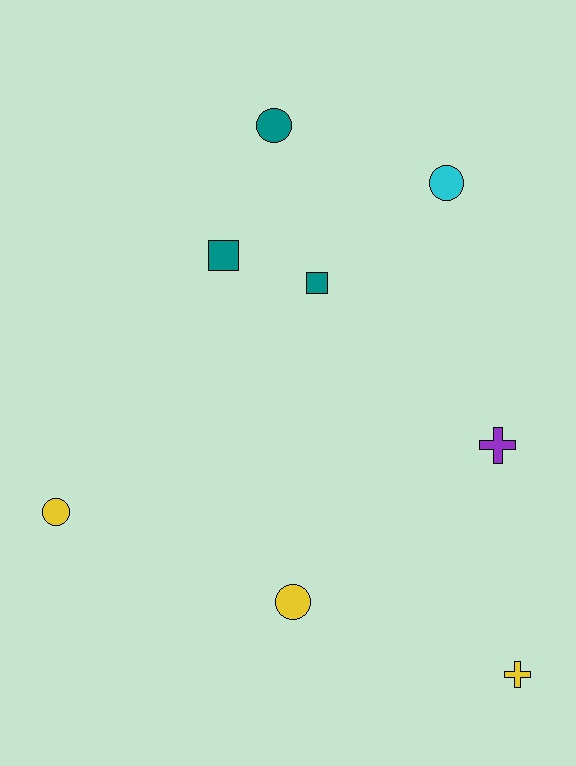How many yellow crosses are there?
There is 1 yellow cross.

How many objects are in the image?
There are 8 objects.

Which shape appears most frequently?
Circle, with 4 objects.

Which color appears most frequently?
Teal, with 3 objects.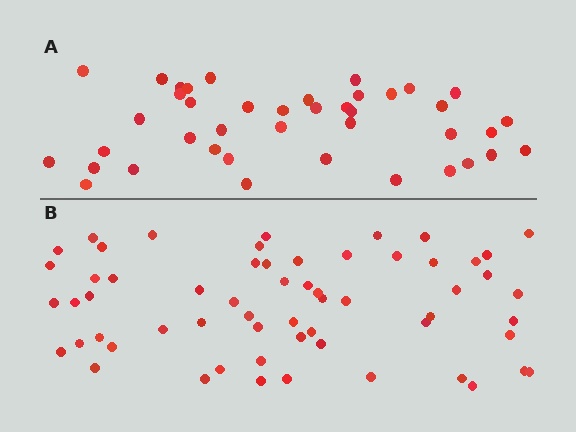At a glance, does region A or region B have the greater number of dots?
Region B (the bottom region) has more dots.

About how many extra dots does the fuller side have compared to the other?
Region B has approximately 20 more dots than region A.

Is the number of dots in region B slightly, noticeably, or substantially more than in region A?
Region B has substantially more. The ratio is roughly 1.5 to 1.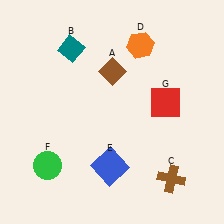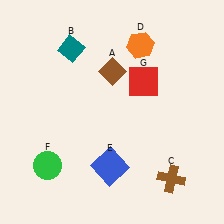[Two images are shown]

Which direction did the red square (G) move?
The red square (G) moved left.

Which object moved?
The red square (G) moved left.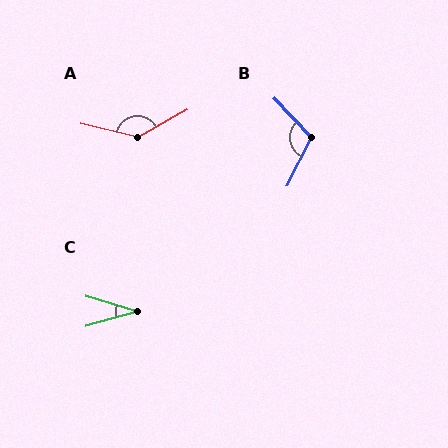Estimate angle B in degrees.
Approximately 110 degrees.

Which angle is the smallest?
C, at approximately 33 degrees.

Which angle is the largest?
A, at approximately 137 degrees.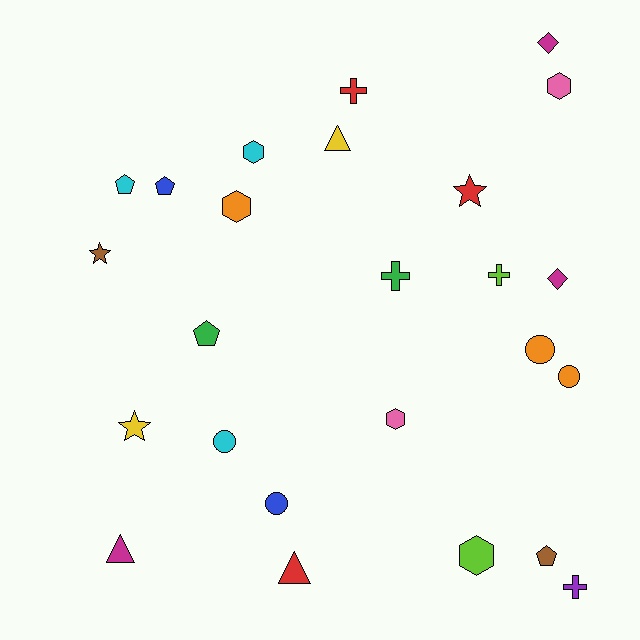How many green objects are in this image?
There are 2 green objects.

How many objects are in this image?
There are 25 objects.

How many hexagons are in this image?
There are 5 hexagons.